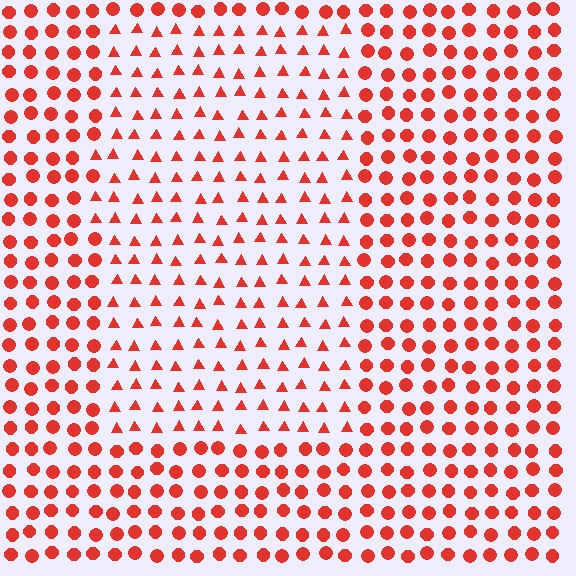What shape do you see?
I see a rectangle.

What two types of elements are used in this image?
The image uses triangles inside the rectangle region and circles outside it.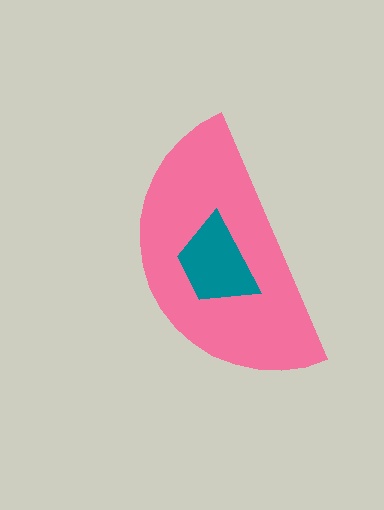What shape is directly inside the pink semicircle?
The teal trapezoid.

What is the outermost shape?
The pink semicircle.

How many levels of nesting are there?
2.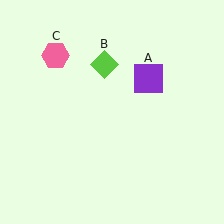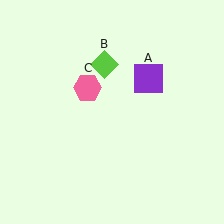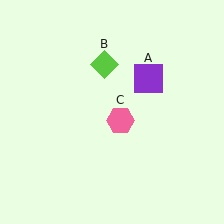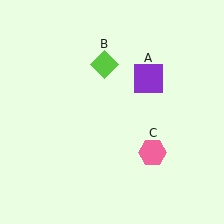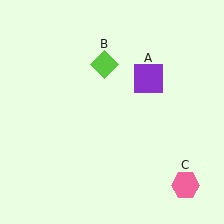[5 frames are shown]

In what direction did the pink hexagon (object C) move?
The pink hexagon (object C) moved down and to the right.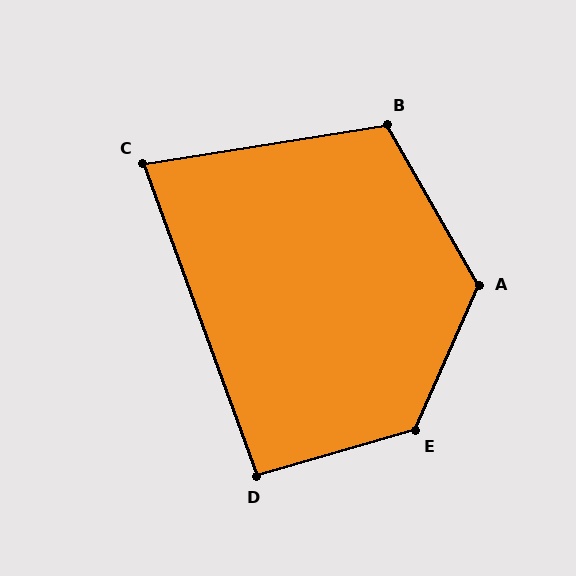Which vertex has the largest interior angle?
E, at approximately 130 degrees.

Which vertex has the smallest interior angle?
C, at approximately 79 degrees.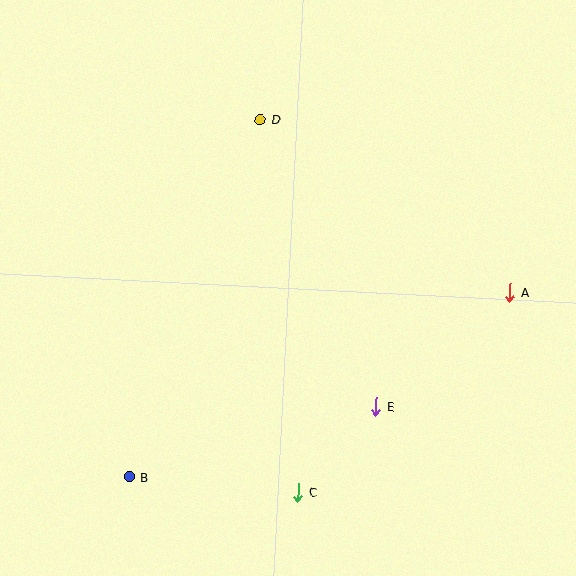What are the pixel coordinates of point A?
Point A is at (510, 293).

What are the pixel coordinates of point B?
Point B is at (129, 477).